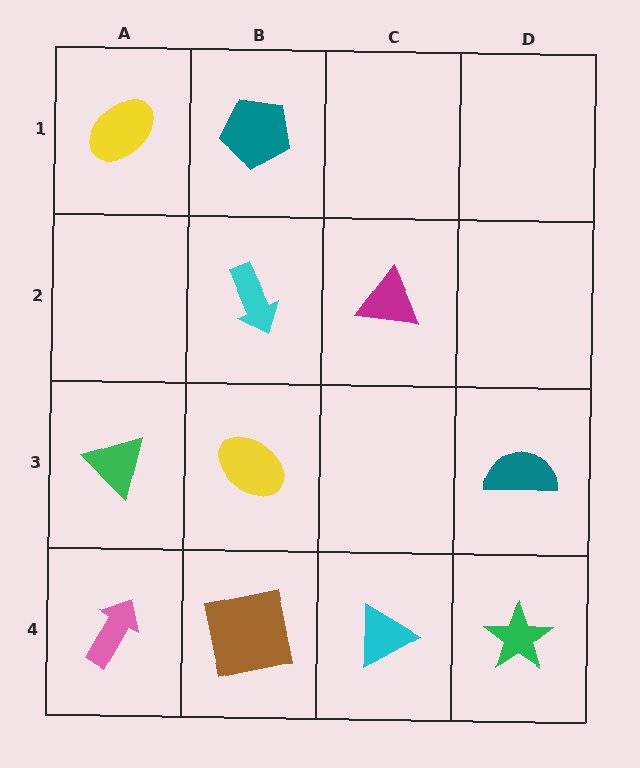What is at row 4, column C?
A cyan triangle.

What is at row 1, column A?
A yellow ellipse.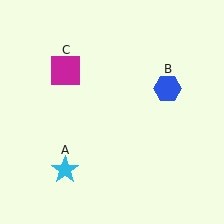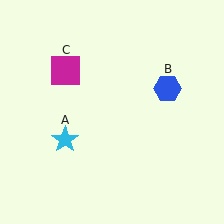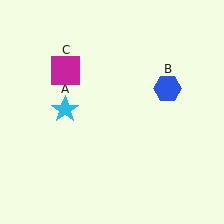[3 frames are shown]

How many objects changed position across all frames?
1 object changed position: cyan star (object A).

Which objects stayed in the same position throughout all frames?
Blue hexagon (object B) and magenta square (object C) remained stationary.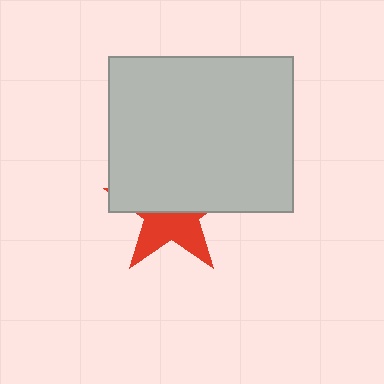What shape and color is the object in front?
The object in front is a light gray rectangle.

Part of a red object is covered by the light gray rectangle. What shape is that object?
It is a star.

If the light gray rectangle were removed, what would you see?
You would see the complete red star.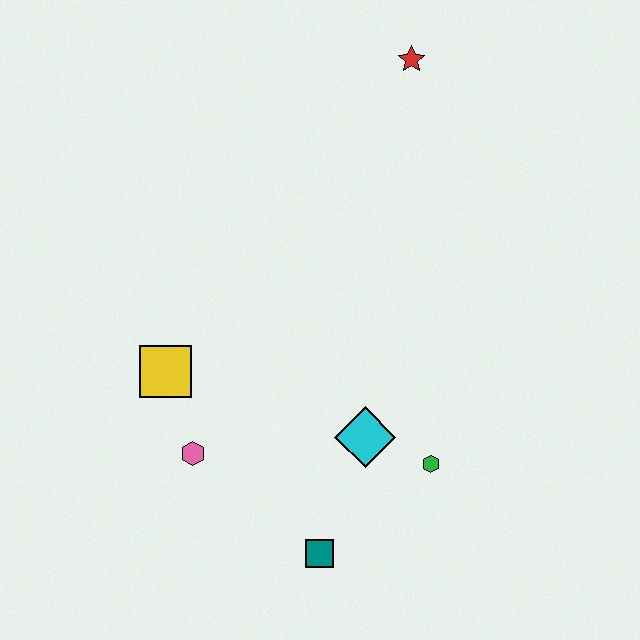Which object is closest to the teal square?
The cyan diamond is closest to the teal square.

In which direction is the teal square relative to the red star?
The teal square is below the red star.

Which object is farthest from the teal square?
The red star is farthest from the teal square.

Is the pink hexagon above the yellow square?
No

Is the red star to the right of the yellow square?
Yes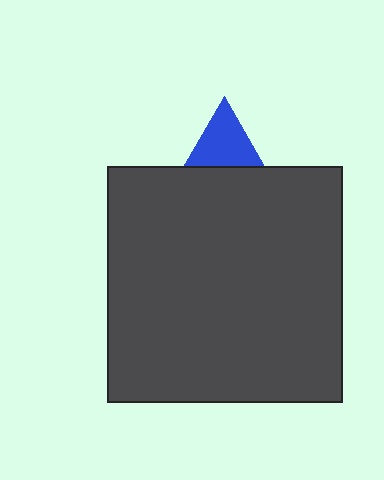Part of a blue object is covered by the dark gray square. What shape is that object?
It is a triangle.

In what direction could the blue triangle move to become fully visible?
The blue triangle could move up. That would shift it out from behind the dark gray square entirely.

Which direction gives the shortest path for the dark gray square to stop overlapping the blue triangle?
Moving down gives the shortest separation.